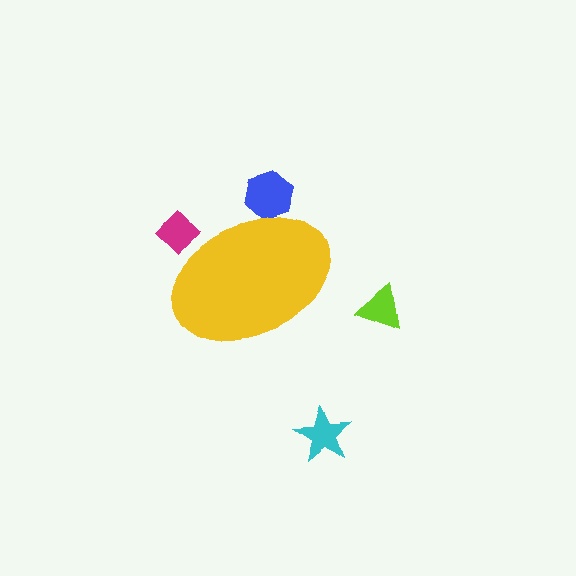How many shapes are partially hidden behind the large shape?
2 shapes are partially hidden.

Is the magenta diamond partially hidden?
Yes, the magenta diamond is partially hidden behind the yellow ellipse.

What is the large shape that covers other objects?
A yellow ellipse.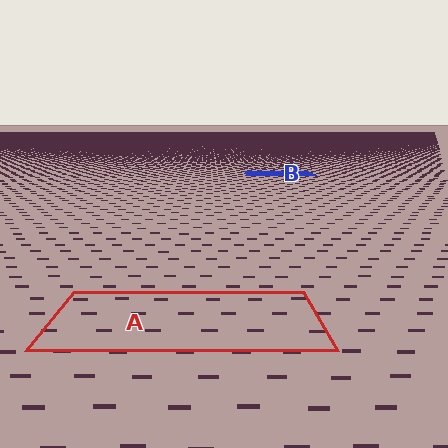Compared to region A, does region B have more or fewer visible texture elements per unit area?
Region B has more texture elements per unit area — they are packed more densely because it is farther away.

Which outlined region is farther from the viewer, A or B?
Region B is farther from the viewer — the texture elements inside it appear smaller and more densely packed.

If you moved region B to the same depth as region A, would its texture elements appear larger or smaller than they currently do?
They would appear larger. At a closer depth, the same texture elements are projected at a bigger on-screen size.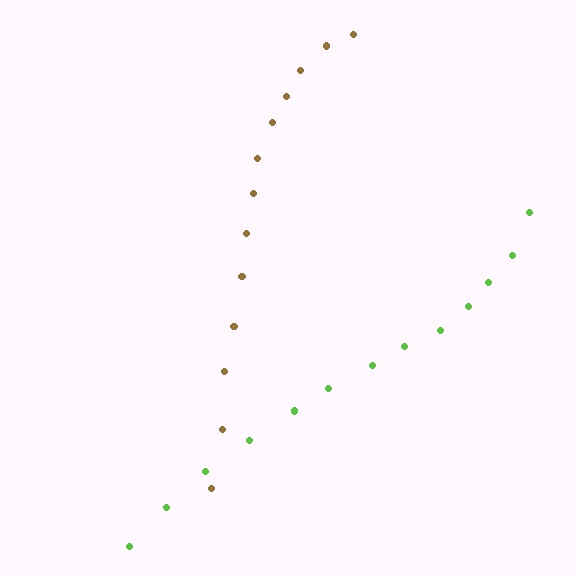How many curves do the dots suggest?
There are 2 distinct paths.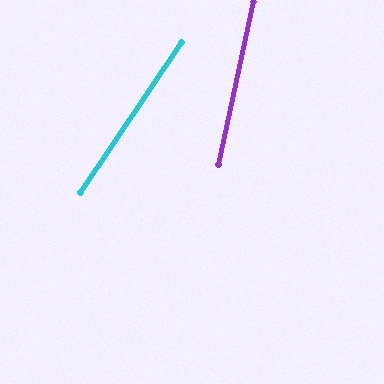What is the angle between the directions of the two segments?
Approximately 22 degrees.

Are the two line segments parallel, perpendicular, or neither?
Neither parallel nor perpendicular — they differ by about 22°.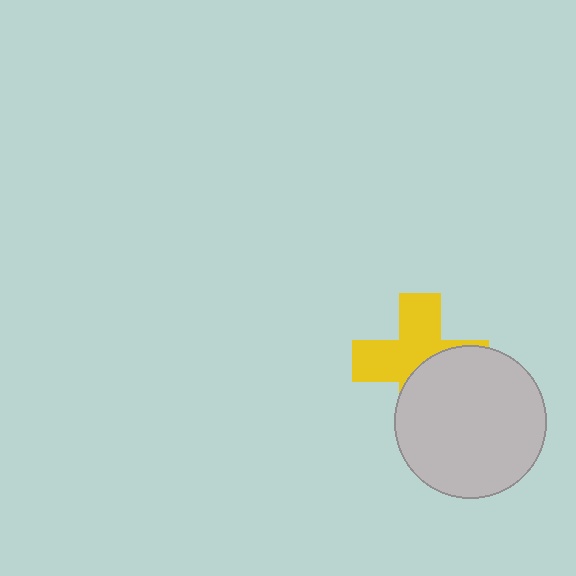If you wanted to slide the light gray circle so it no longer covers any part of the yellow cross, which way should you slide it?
Slide it toward the lower-right — that is the most direct way to separate the two shapes.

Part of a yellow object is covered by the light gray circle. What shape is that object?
It is a cross.